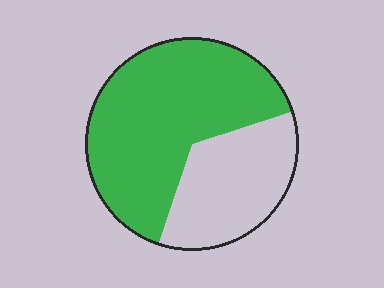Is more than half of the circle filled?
Yes.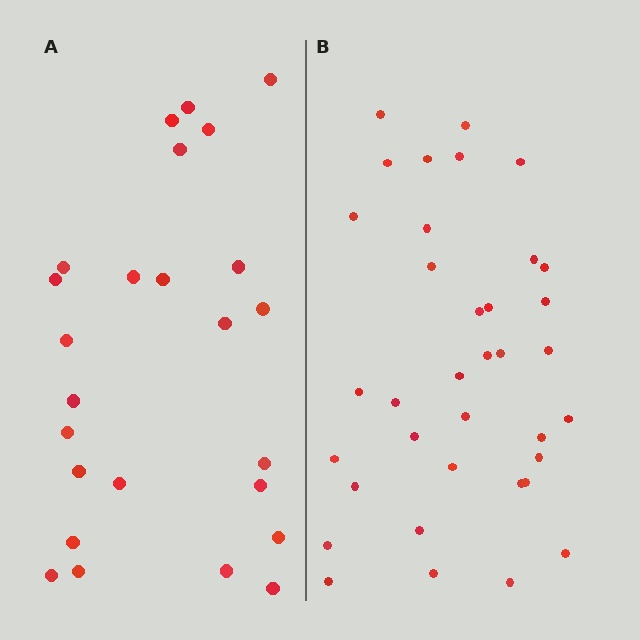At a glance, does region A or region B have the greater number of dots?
Region B (the right region) has more dots.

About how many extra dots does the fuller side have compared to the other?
Region B has roughly 12 or so more dots than region A.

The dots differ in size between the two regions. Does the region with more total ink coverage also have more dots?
No. Region A has more total ink coverage because its dots are larger, but region B actually contains more individual dots. Total area can be misleading — the number of items is what matters here.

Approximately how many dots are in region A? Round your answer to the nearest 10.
About 20 dots. (The exact count is 25, which rounds to 20.)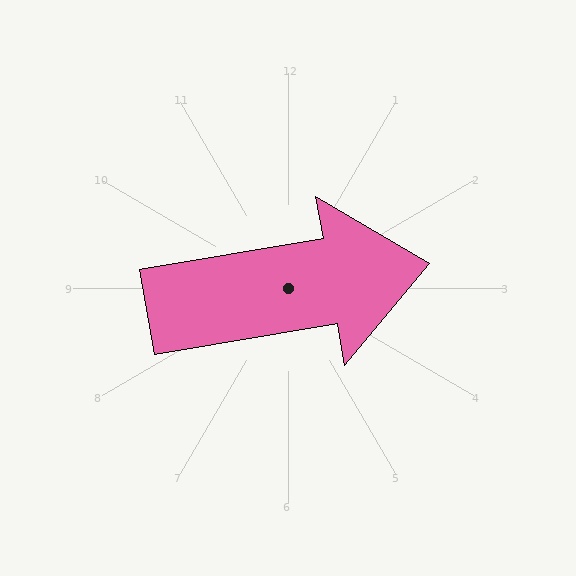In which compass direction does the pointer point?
East.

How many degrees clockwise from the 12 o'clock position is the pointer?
Approximately 80 degrees.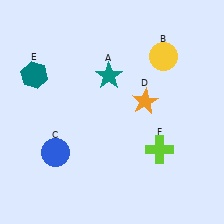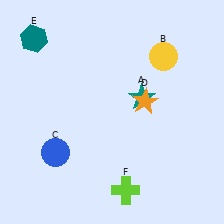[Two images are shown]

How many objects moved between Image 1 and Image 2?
3 objects moved between the two images.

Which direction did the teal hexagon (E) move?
The teal hexagon (E) moved up.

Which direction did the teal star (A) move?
The teal star (A) moved right.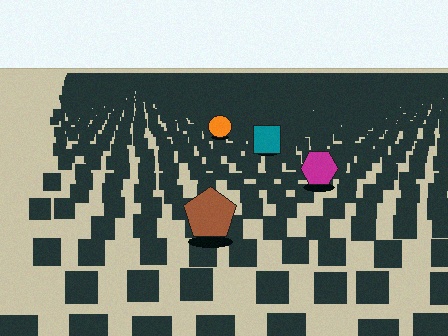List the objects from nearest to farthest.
From nearest to farthest: the brown pentagon, the magenta hexagon, the teal square, the orange circle.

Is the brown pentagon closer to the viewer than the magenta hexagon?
Yes. The brown pentagon is closer — you can tell from the texture gradient: the ground texture is coarser near it.